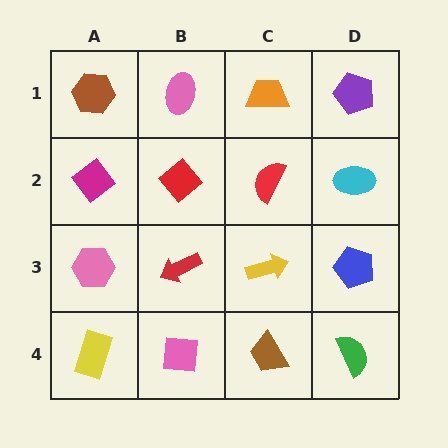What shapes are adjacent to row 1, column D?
A cyan ellipse (row 2, column D), an orange trapezoid (row 1, column C).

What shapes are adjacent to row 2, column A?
A brown hexagon (row 1, column A), a pink hexagon (row 3, column A), a red diamond (row 2, column B).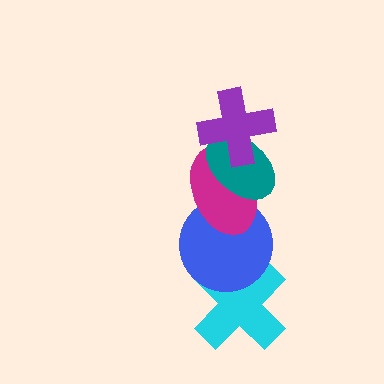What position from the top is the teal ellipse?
The teal ellipse is 2nd from the top.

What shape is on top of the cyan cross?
The blue circle is on top of the cyan cross.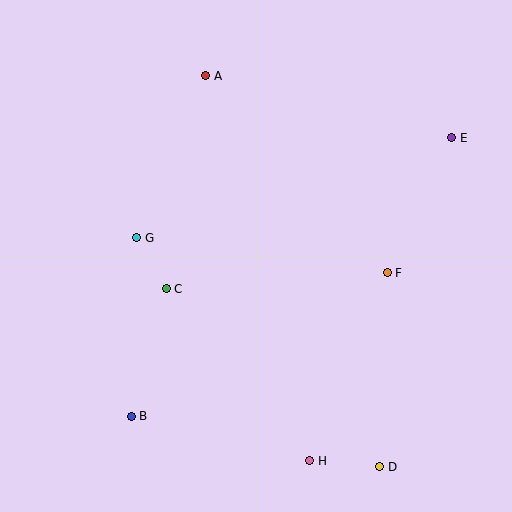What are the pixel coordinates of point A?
Point A is at (206, 76).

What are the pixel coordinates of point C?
Point C is at (166, 289).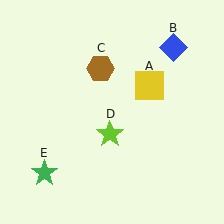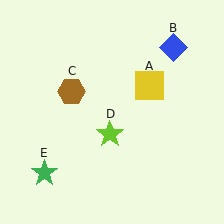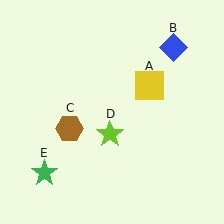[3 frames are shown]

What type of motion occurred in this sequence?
The brown hexagon (object C) rotated counterclockwise around the center of the scene.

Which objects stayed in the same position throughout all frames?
Yellow square (object A) and blue diamond (object B) and lime star (object D) and green star (object E) remained stationary.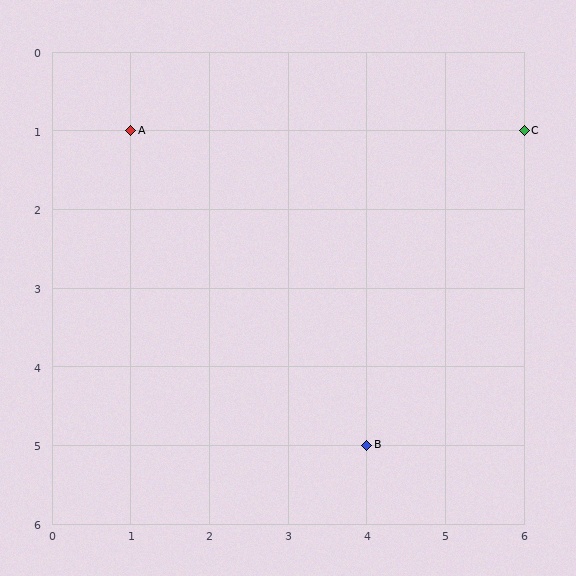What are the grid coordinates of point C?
Point C is at grid coordinates (6, 1).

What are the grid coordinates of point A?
Point A is at grid coordinates (1, 1).